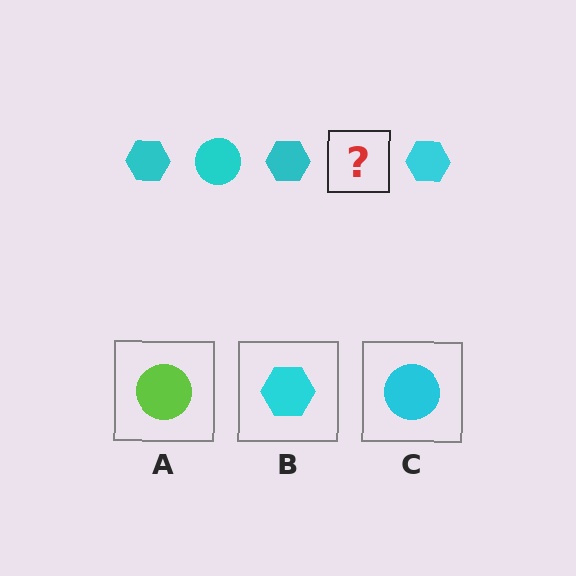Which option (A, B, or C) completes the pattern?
C.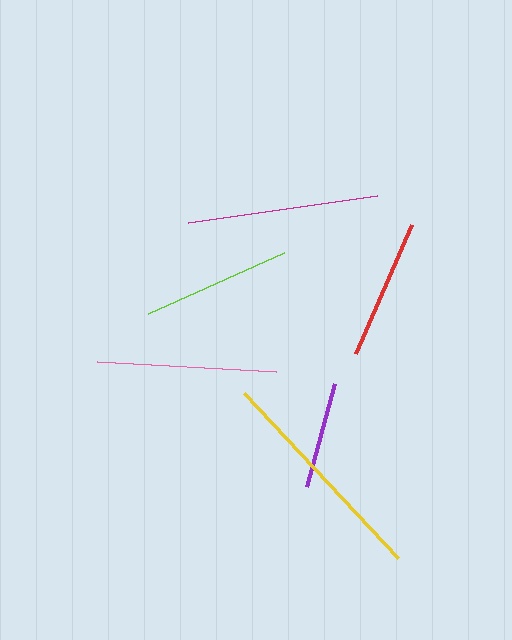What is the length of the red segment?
The red segment is approximately 141 pixels long.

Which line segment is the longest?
The yellow line is the longest at approximately 226 pixels.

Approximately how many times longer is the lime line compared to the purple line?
The lime line is approximately 1.4 times the length of the purple line.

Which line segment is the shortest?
The purple line is the shortest at approximately 107 pixels.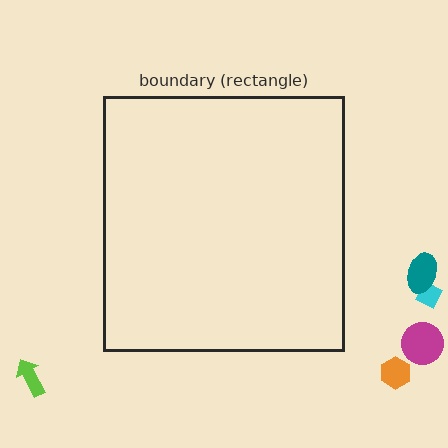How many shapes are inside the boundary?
0 inside, 5 outside.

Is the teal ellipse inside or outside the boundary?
Outside.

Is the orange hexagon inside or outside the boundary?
Outside.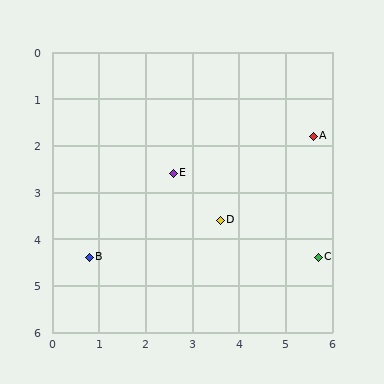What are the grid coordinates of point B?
Point B is at approximately (0.8, 4.4).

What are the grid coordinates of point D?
Point D is at approximately (3.6, 3.6).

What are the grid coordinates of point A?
Point A is at approximately (5.6, 1.8).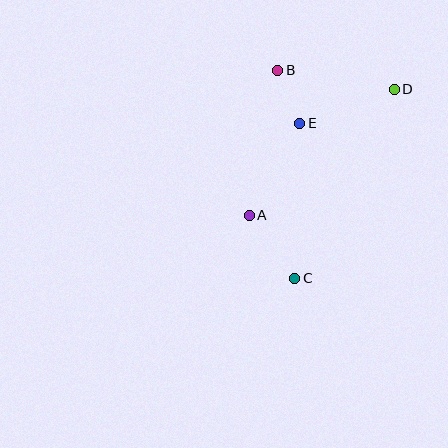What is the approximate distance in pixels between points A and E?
The distance between A and E is approximately 105 pixels.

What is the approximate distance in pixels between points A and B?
The distance between A and B is approximately 148 pixels.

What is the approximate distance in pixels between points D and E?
The distance between D and E is approximately 100 pixels.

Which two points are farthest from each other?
Points C and D are farthest from each other.